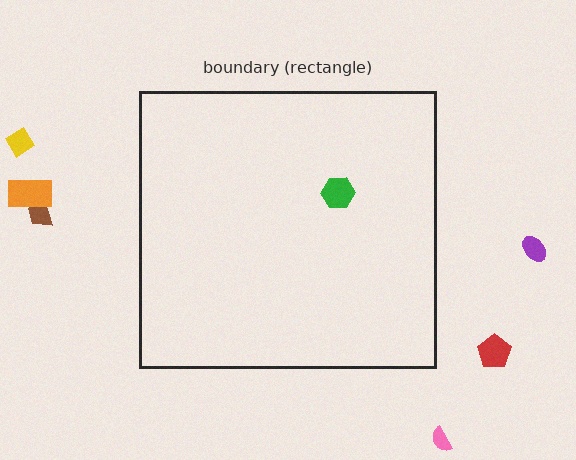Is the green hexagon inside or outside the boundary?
Inside.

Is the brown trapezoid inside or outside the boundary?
Outside.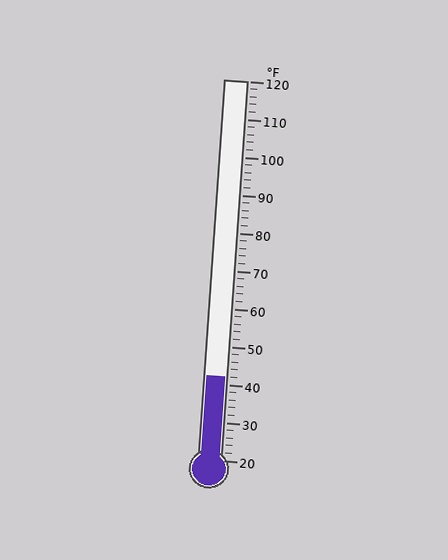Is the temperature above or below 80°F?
The temperature is below 80°F.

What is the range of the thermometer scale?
The thermometer scale ranges from 20°F to 120°F.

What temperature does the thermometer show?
The thermometer shows approximately 42°F.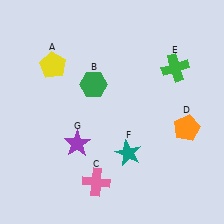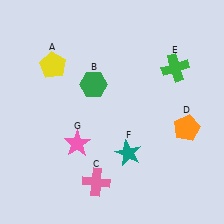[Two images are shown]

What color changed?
The star (G) changed from purple in Image 1 to pink in Image 2.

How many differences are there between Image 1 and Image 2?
There is 1 difference between the two images.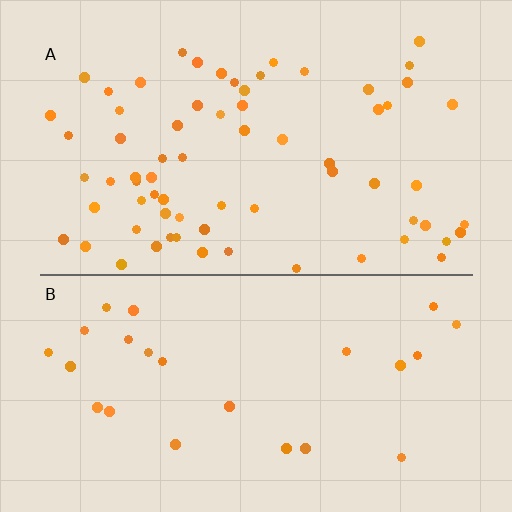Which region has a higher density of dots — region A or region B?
A (the top).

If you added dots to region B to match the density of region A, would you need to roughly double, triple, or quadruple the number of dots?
Approximately triple.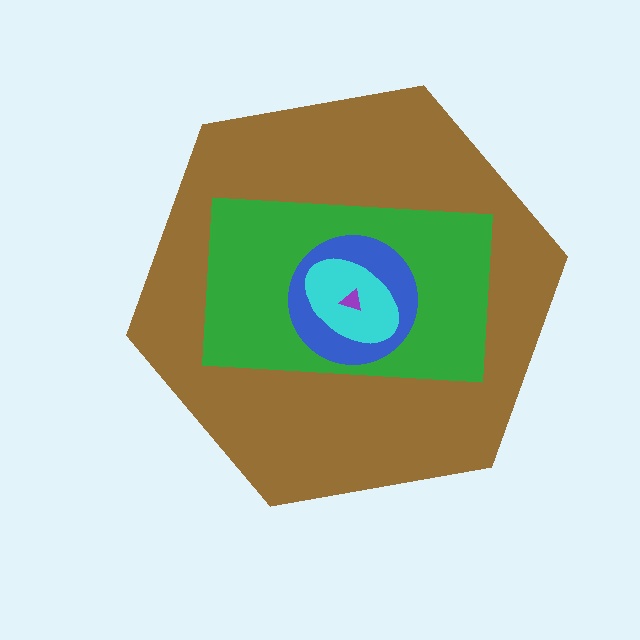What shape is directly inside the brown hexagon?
The green rectangle.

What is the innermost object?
The purple triangle.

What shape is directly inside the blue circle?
The cyan ellipse.